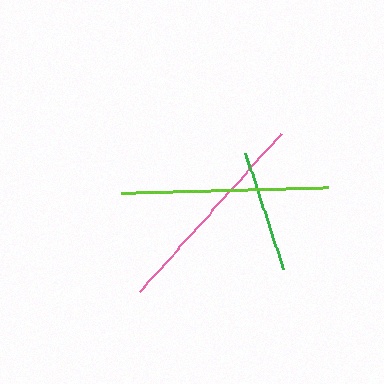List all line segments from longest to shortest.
From longest to shortest: pink, lime, green.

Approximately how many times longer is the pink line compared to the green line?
The pink line is approximately 1.8 times the length of the green line.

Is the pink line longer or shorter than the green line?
The pink line is longer than the green line.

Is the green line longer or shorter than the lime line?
The lime line is longer than the green line.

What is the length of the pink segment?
The pink segment is approximately 213 pixels long.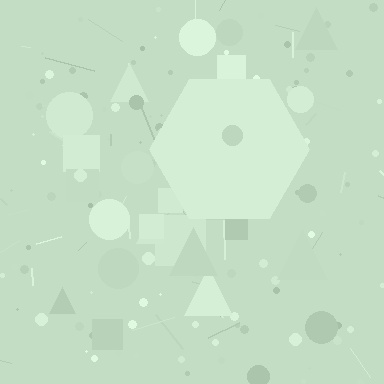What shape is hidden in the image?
A hexagon is hidden in the image.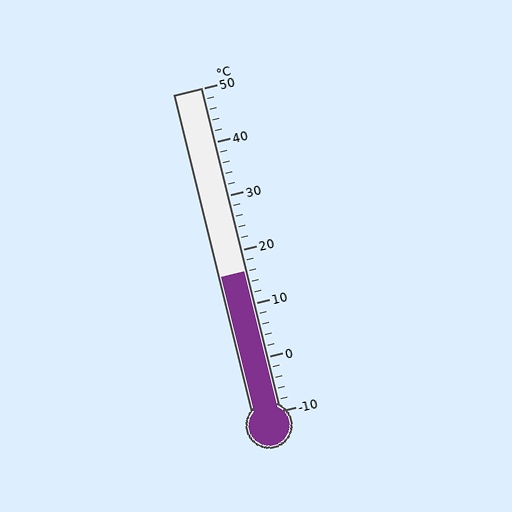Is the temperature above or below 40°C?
The temperature is below 40°C.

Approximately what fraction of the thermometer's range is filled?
The thermometer is filled to approximately 45% of its range.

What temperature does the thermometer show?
The thermometer shows approximately 16°C.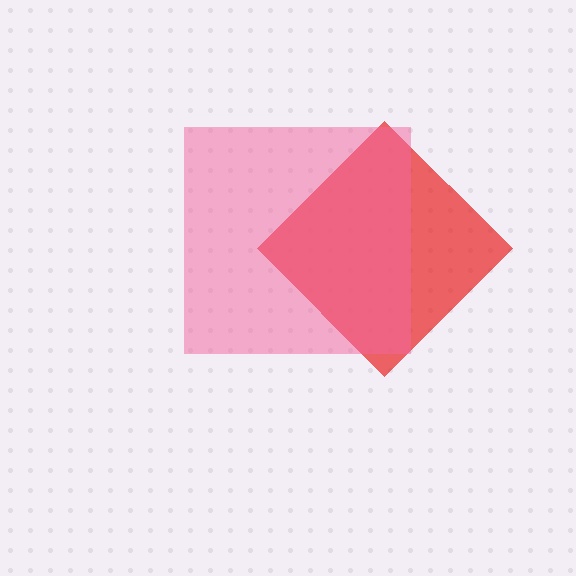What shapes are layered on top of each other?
The layered shapes are: a red diamond, a pink square.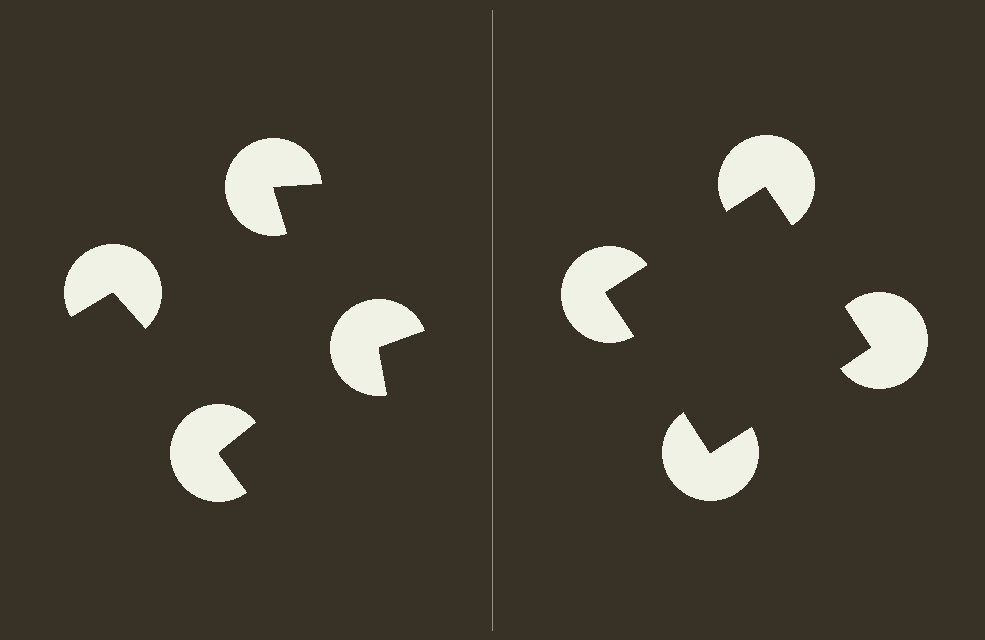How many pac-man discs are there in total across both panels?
8 — 4 on each side.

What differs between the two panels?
The pac-man discs are positioned identically on both sides; only the wedge orientations differ. On the right they align to a square; on the left they are misaligned.